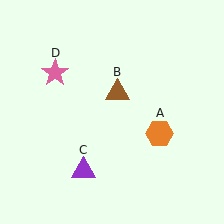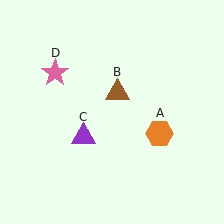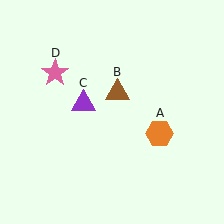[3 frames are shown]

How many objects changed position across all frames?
1 object changed position: purple triangle (object C).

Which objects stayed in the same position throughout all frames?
Orange hexagon (object A) and brown triangle (object B) and pink star (object D) remained stationary.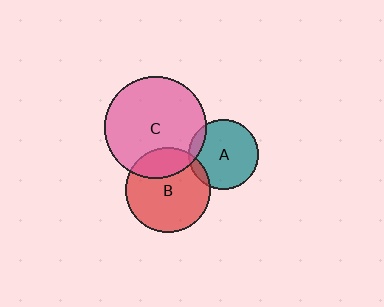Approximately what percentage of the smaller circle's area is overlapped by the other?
Approximately 10%.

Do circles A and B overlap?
Yes.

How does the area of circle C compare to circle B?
Approximately 1.5 times.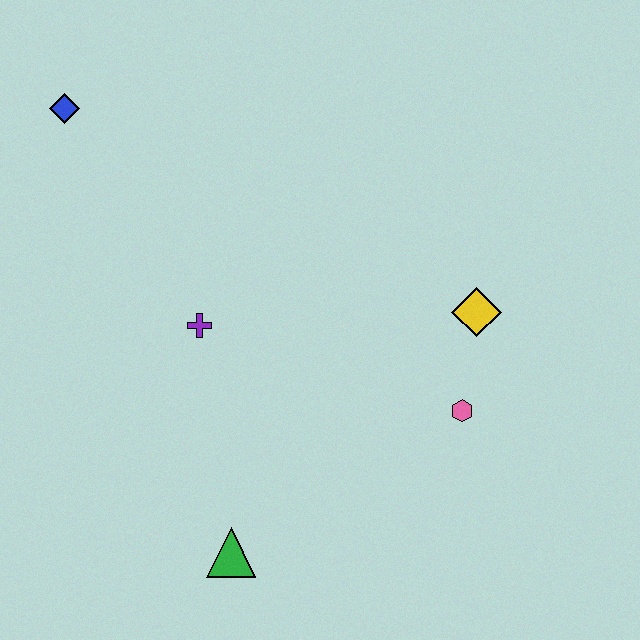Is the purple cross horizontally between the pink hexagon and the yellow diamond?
No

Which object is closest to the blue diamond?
The purple cross is closest to the blue diamond.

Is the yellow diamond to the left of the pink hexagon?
No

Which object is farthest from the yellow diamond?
The blue diamond is farthest from the yellow diamond.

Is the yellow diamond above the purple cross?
Yes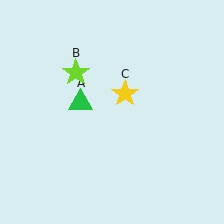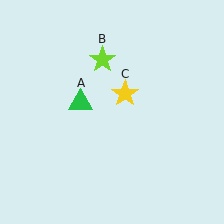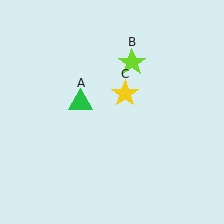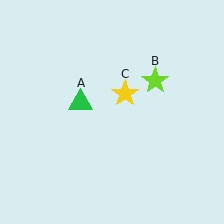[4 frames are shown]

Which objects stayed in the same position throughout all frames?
Green triangle (object A) and yellow star (object C) remained stationary.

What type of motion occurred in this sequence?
The lime star (object B) rotated clockwise around the center of the scene.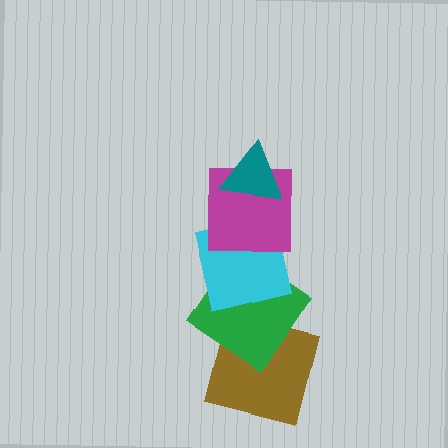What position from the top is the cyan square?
The cyan square is 3rd from the top.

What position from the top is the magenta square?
The magenta square is 2nd from the top.